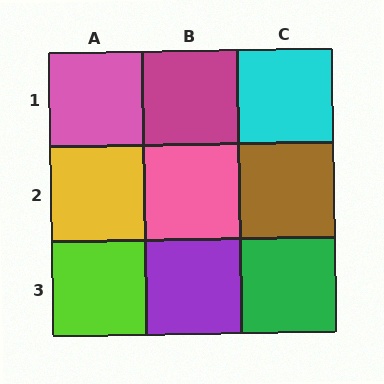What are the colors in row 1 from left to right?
Pink, magenta, cyan.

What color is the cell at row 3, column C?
Green.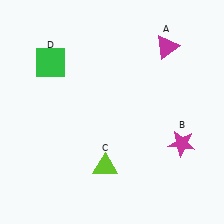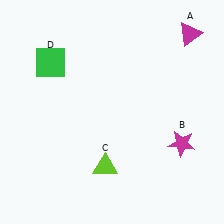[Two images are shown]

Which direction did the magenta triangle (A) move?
The magenta triangle (A) moved right.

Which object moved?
The magenta triangle (A) moved right.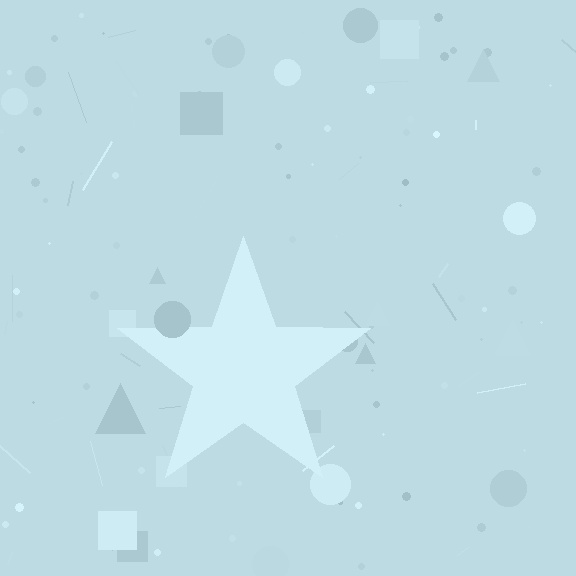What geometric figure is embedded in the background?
A star is embedded in the background.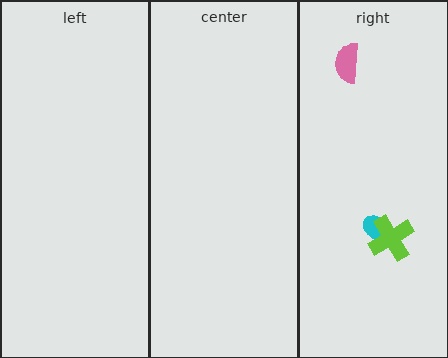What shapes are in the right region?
The pink semicircle, the cyan ellipse, the lime cross.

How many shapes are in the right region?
3.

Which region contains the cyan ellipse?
The right region.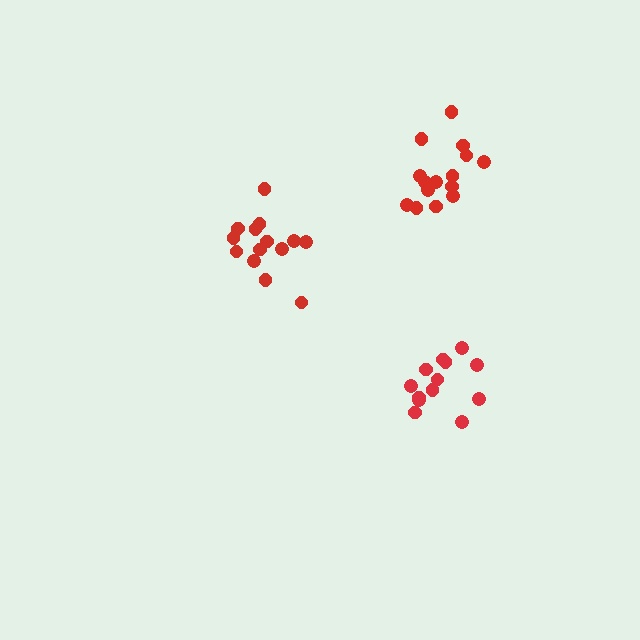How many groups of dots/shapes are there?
There are 3 groups.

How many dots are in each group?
Group 1: 13 dots, Group 2: 14 dots, Group 3: 15 dots (42 total).